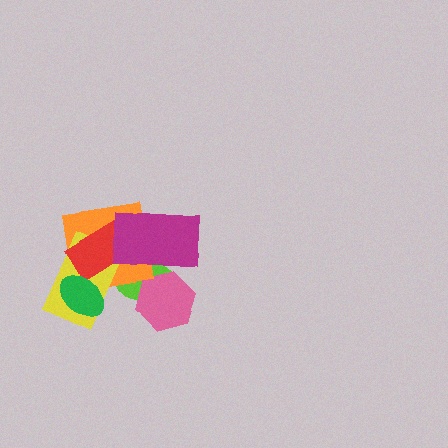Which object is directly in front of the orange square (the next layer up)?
The yellow rectangle is directly in front of the orange square.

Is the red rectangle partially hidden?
Yes, it is partially covered by another shape.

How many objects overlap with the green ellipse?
3 objects overlap with the green ellipse.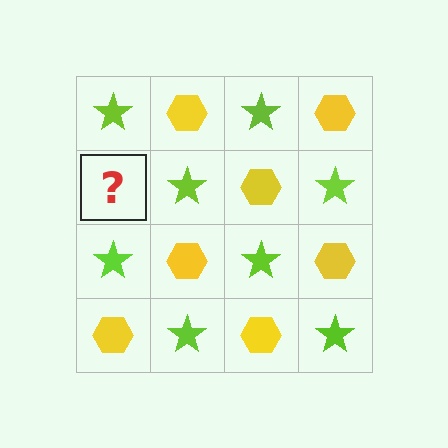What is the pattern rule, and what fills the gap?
The rule is that it alternates lime star and yellow hexagon in a checkerboard pattern. The gap should be filled with a yellow hexagon.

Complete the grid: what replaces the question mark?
The question mark should be replaced with a yellow hexagon.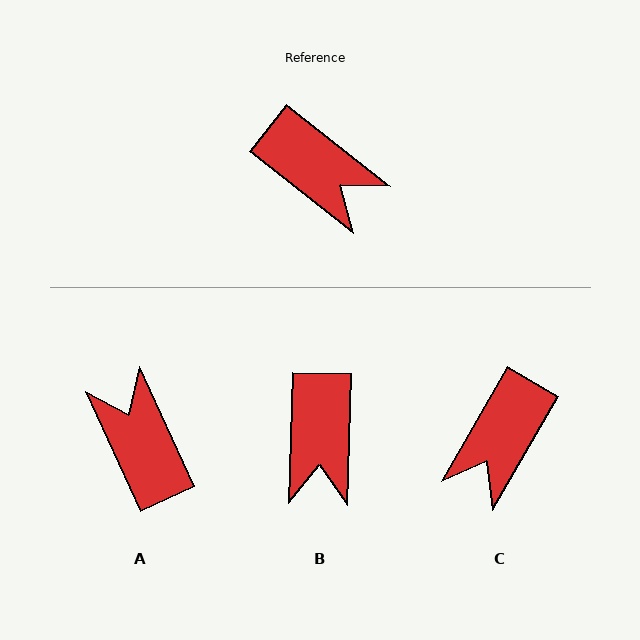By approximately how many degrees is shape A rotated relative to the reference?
Approximately 153 degrees counter-clockwise.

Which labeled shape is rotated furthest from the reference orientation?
A, about 153 degrees away.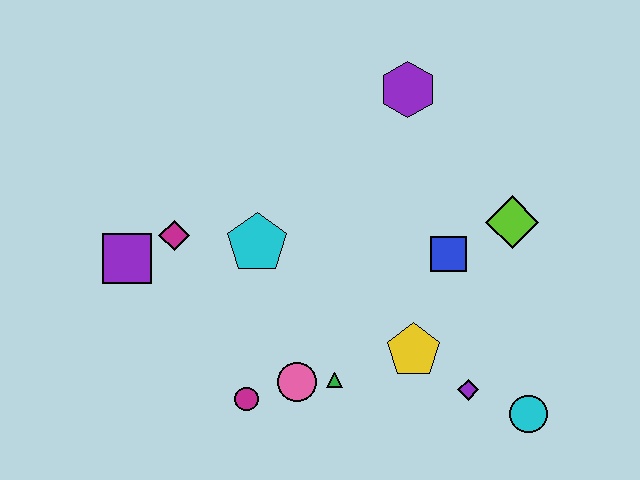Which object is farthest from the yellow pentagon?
The purple square is farthest from the yellow pentagon.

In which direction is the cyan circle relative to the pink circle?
The cyan circle is to the right of the pink circle.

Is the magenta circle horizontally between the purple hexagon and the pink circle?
No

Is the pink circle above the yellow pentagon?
No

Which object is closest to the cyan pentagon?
The magenta diamond is closest to the cyan pentagon.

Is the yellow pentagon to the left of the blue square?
Yes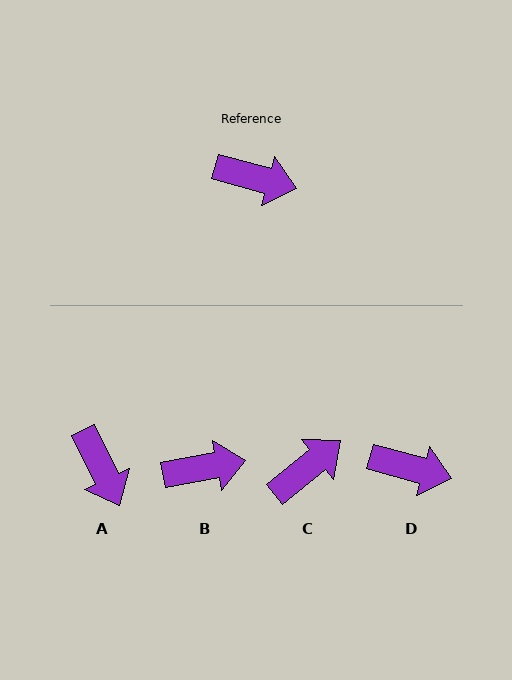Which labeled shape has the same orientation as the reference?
D.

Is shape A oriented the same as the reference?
No, it is off by about 49 degrees.